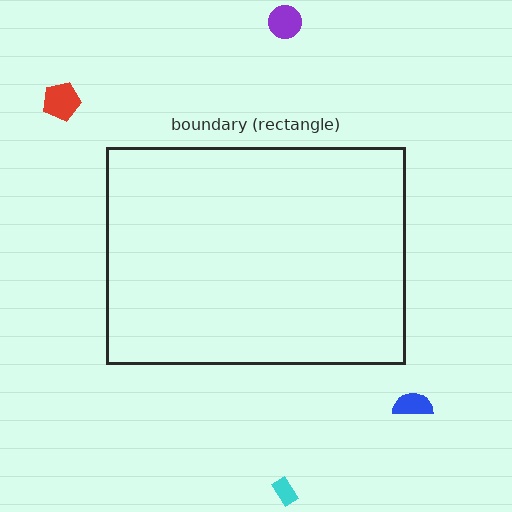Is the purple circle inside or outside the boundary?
Outside.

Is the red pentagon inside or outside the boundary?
Outside.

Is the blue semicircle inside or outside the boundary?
Outside.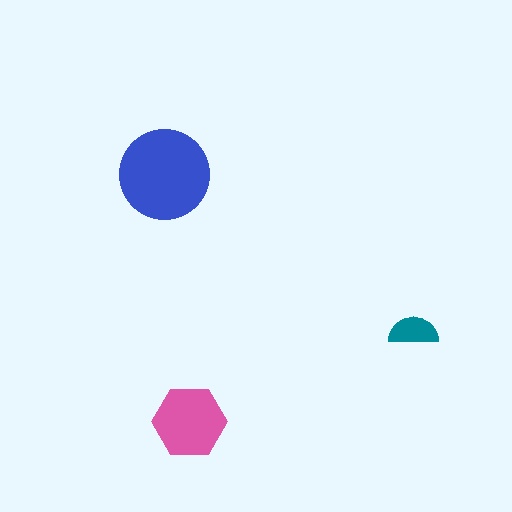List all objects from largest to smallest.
The blue circle, the pink hexagon, the teal semicircle.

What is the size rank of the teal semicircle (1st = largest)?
3rd.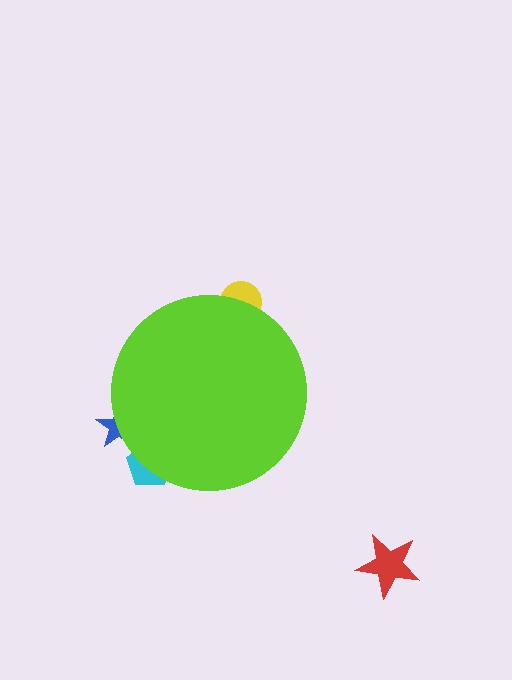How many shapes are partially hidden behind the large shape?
3 shapes are partially hidden.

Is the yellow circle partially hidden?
Yes, the yellow circle is partially hidden behind the lime circle.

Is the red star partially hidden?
No, the red star is fully visible.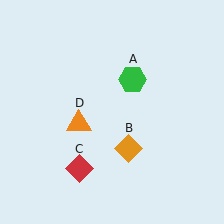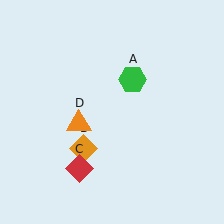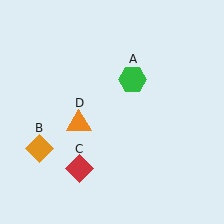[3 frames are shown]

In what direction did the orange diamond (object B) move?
The orange diamond (object B) moved left.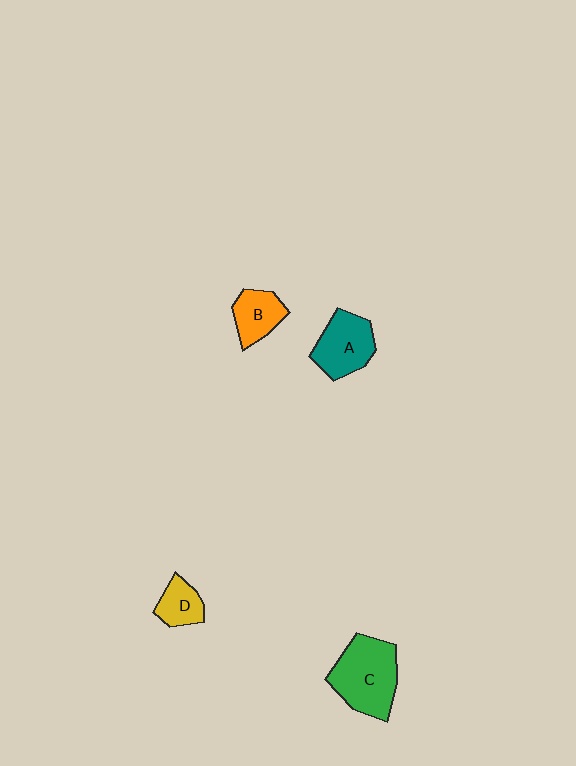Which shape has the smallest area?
Shape D (yellow).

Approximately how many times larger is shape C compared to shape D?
Approximately 2.4 times.